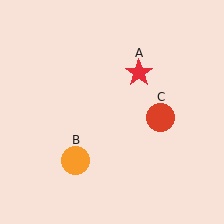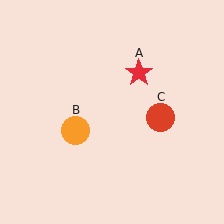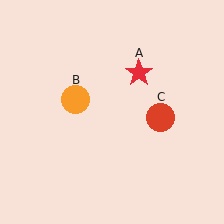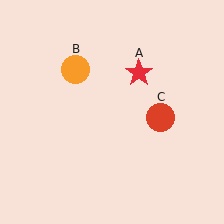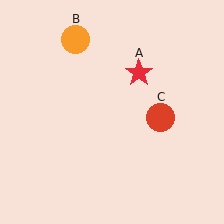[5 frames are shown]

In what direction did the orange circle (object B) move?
The orange circle (object B) moved up.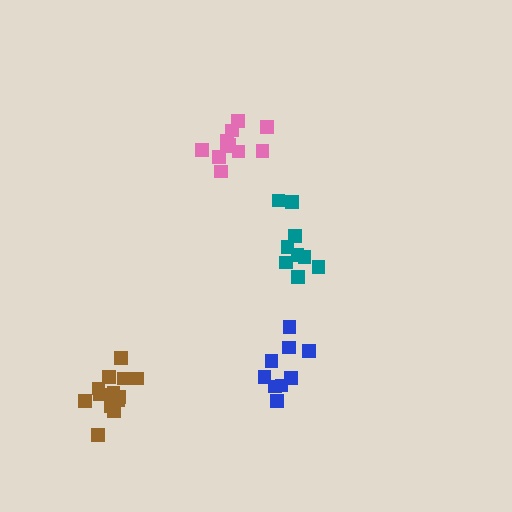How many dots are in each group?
Group 1: 9 dots, Group 2: 13 dots, Group 3: 9 dots, Group 4: 11 dots (42 total).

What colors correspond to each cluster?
The clusters are colored: blue, brown, teal, pink.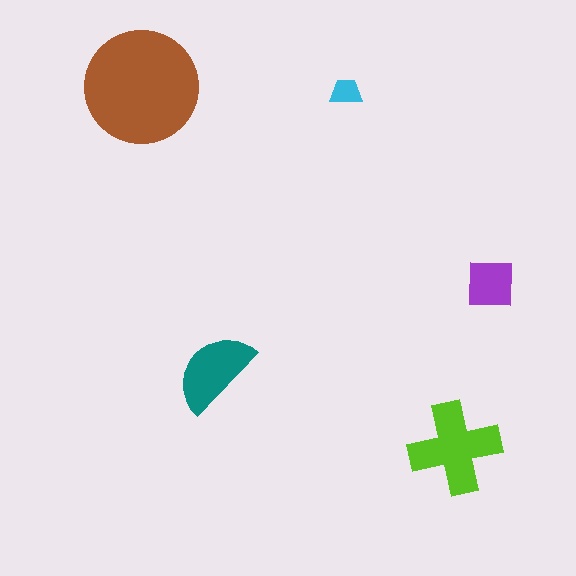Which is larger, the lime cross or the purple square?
The lime cross.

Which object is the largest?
The brown circle.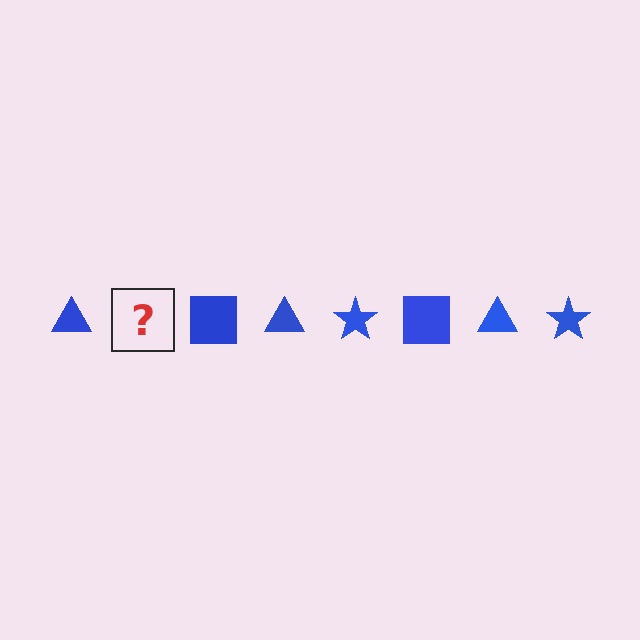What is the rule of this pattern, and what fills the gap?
The rule is that the pattern cycles through triangle, star, square shapes in blue. The gap should be filled with a blue star.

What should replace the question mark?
The question mark should be replaced with a blue star.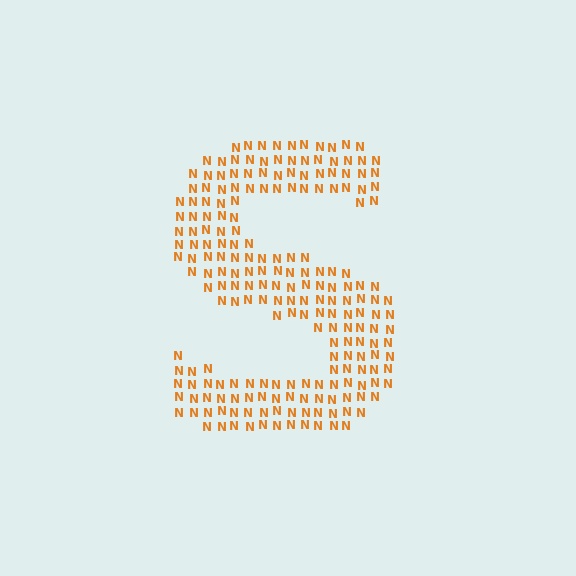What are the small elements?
The small elements are letter N's.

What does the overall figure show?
The overall figure shows the letter S.